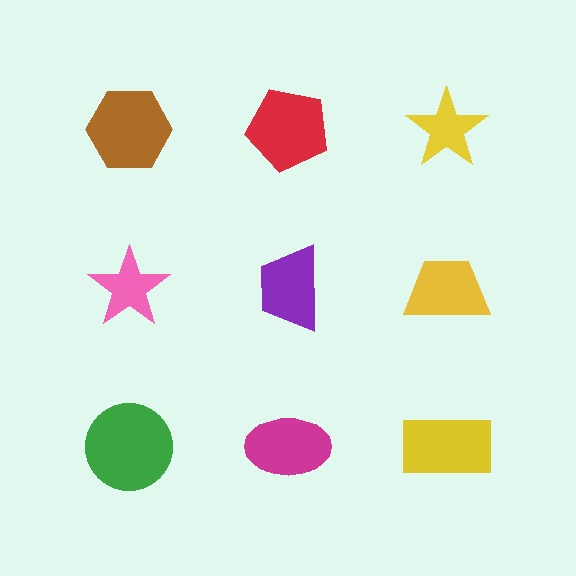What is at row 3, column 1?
A green circle.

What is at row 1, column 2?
A red pentagon.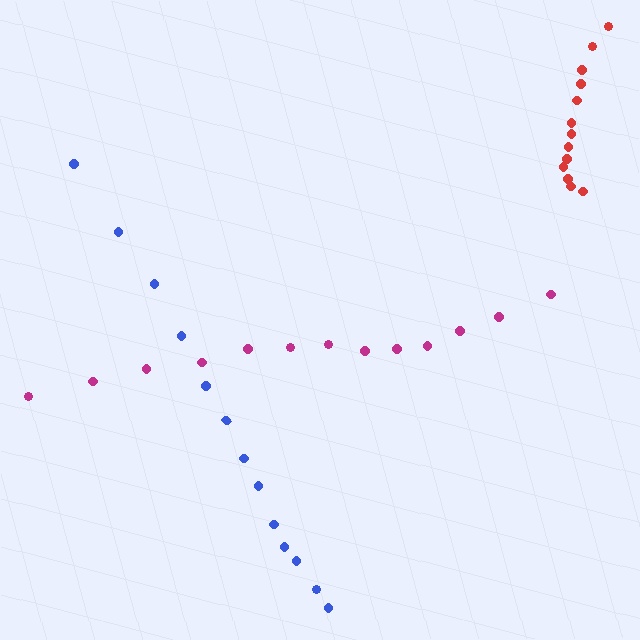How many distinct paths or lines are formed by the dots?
There are 3 distinct paths.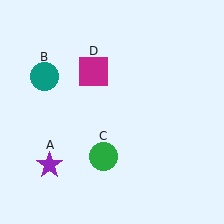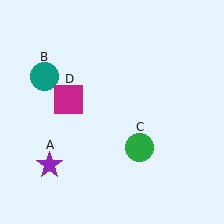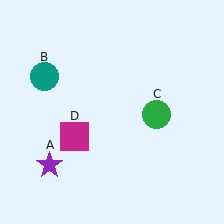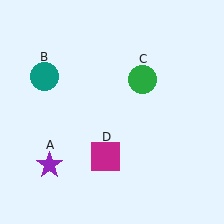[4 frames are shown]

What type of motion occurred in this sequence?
The green circle (object C), magenta square (object D) rotated counterclockwise around the center of the scene.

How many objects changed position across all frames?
2 objects changed position: green circle (object C), magenta square (object D).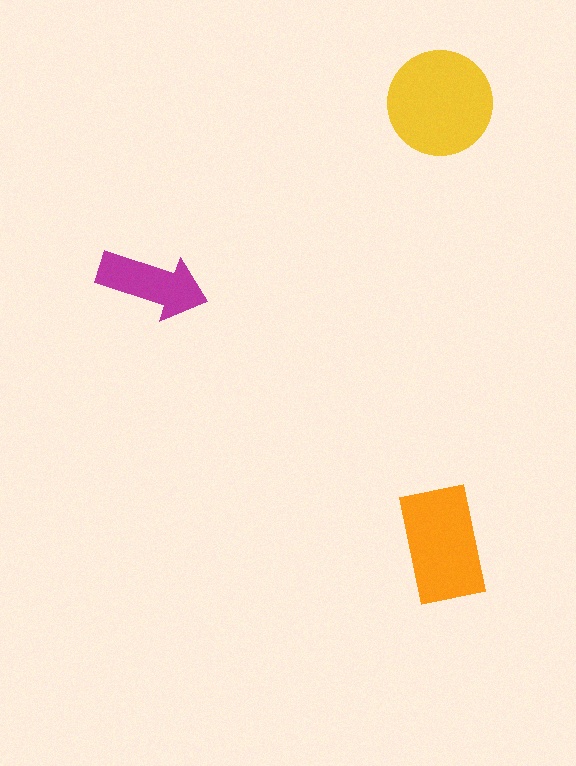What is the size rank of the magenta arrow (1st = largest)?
3rd.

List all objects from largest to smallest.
The yellow circle, the orange rectangle, the magenta arrow.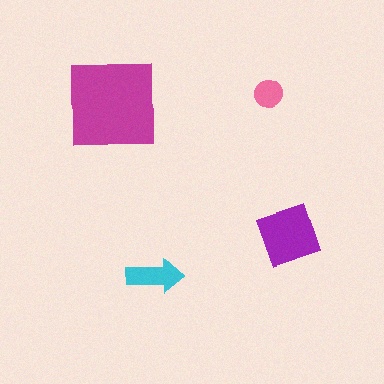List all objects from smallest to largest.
The pink circle, the cyan arrow, the purple square, the magenta square.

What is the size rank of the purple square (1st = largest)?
2nd.